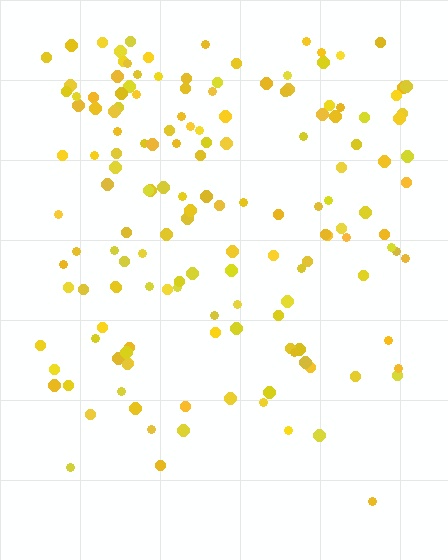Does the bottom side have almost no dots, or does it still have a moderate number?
Still a moderate number, just noticeably fewer than the top.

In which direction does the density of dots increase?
From bottom to top, with the top side densest.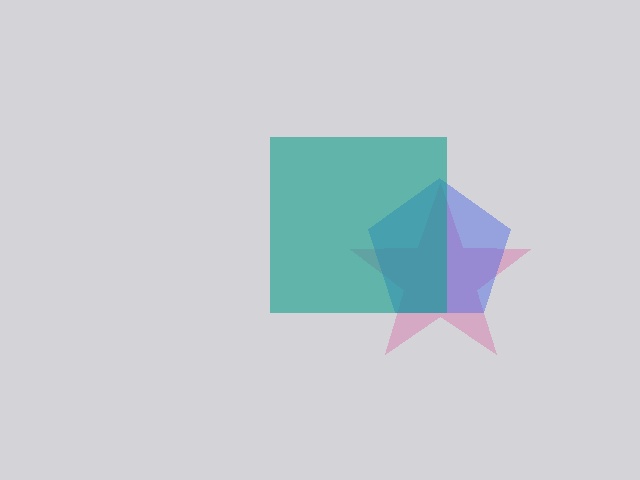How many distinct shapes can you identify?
There are 3 distinct shapes: a pink star, a blue pentagon, a teal square.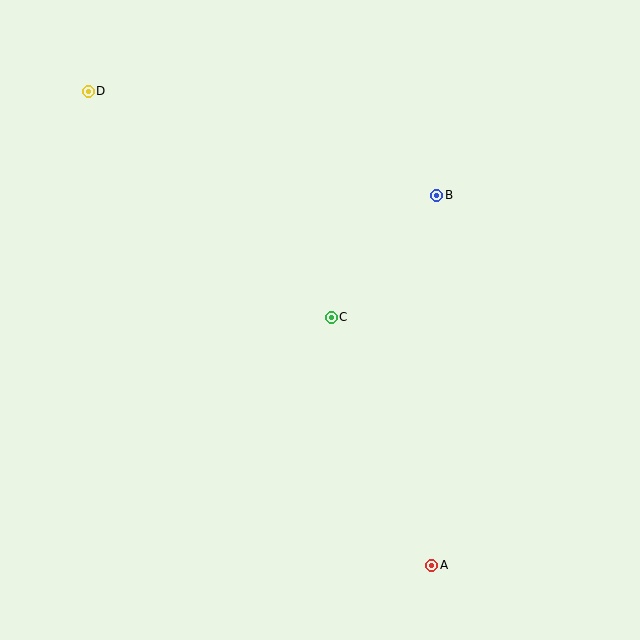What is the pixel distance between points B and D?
The distance between B and D is 364 pixels.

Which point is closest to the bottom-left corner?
Point A is closest to the bottom-left corner.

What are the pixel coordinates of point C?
Point C is at (331, 317).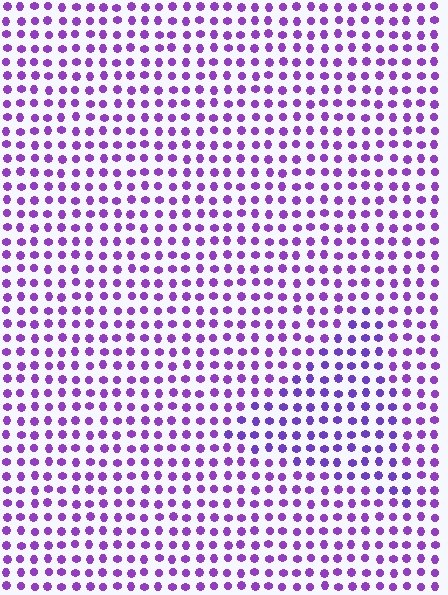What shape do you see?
I see a triangle.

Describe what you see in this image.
The image is filled with small purple elements in a uniform arrangement. A triangle-shaped region is visible where the elements are tinted to a slightly different hue, forming a subtle color boundary.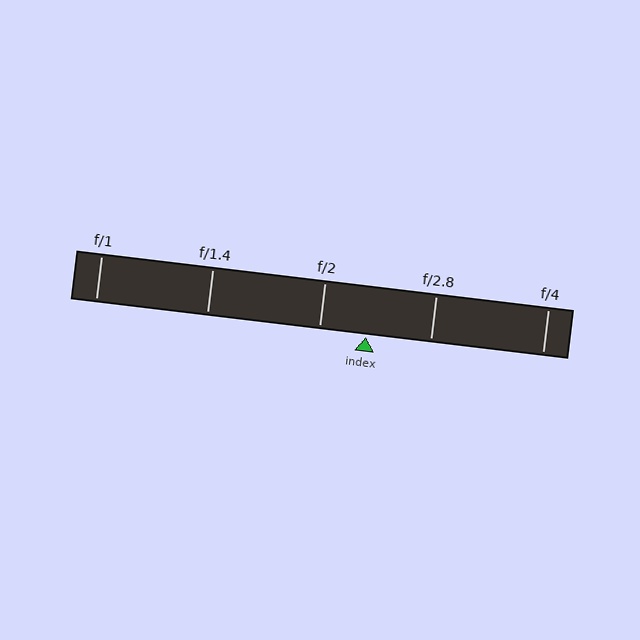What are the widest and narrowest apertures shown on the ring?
The widest aperture shown is f/1 and the narrowest is f/4.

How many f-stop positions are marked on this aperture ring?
There are 5 f-stop positions marked.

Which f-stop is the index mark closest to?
The index mark is closest to f/2.